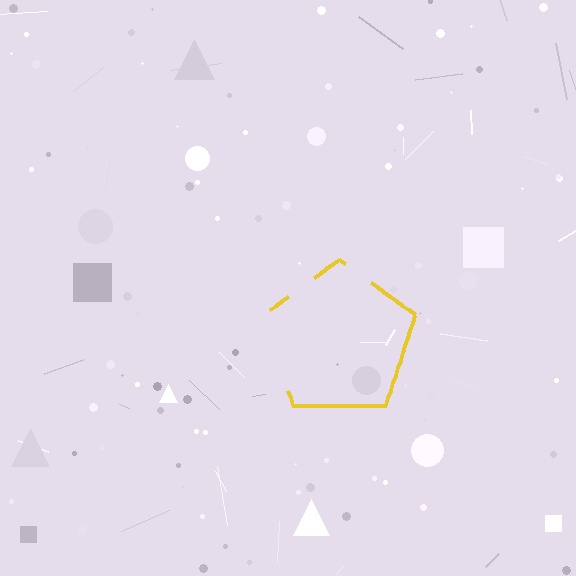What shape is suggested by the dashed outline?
The dashed outline suggests a pentagon.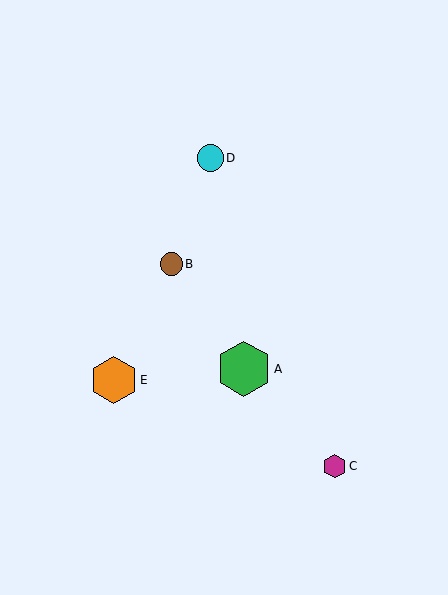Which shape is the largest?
The green hexagon (labeled A) is the largest.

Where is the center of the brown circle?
The center of the brown circle is at (171, 264).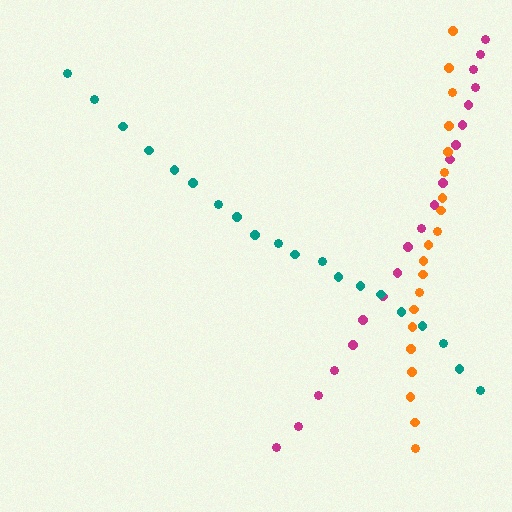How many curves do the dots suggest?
There are 3 distinct paths.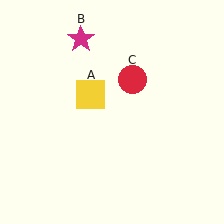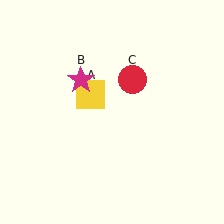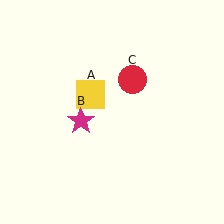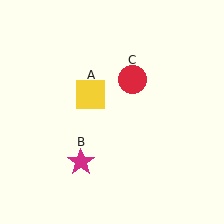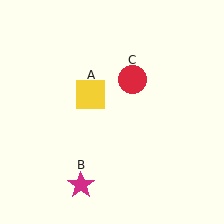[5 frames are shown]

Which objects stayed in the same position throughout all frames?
Yellow square (object A) and red circle (object C) remained stationary.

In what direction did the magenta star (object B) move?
The magenta star (object B) moved down.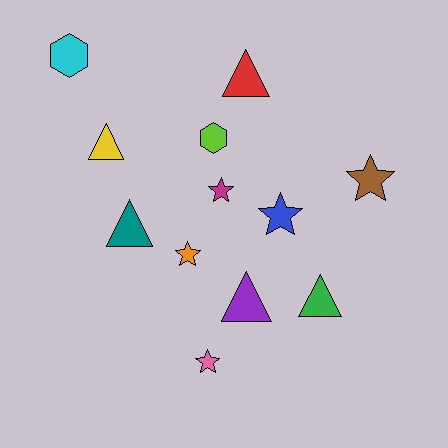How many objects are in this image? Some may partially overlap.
There are 12 objects.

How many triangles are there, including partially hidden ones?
There are 5 triangles.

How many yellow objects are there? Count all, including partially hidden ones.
There is 1 yellow object.